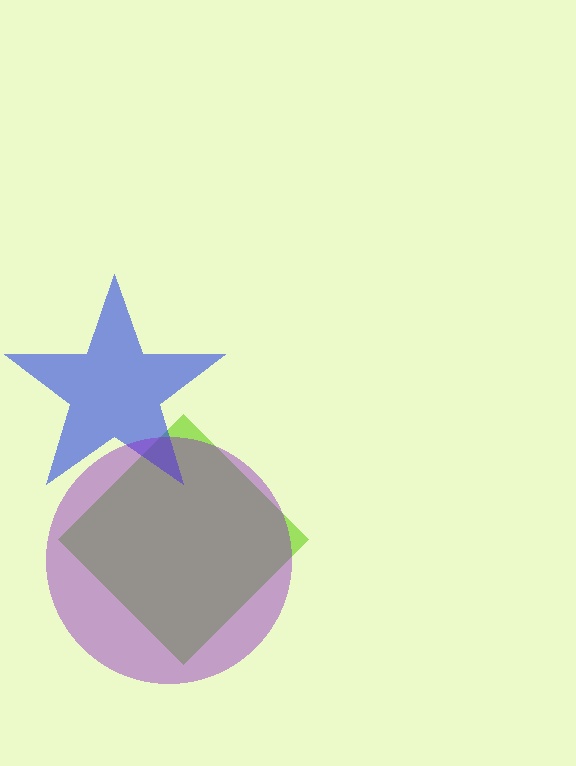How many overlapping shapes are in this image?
There are 3 overlapping shapes in the image.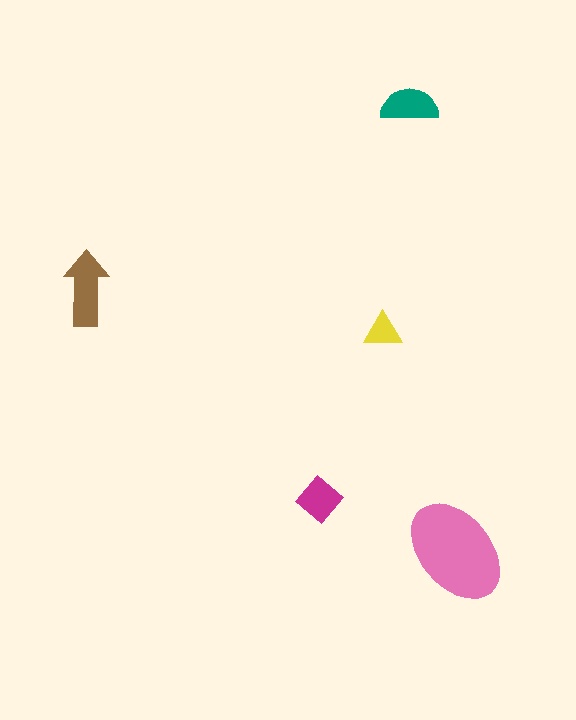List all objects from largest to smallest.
The pink ellipse, the brown arrow, the teal semicircle, the magenta diamond, the yellow triangle.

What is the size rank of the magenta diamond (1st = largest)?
4th.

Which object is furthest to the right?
The pink ellipse is rightmost.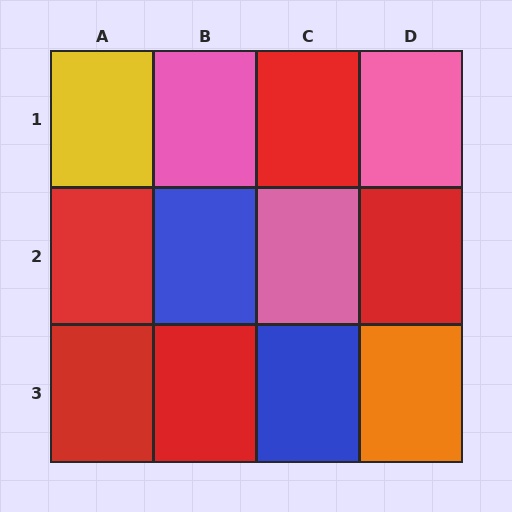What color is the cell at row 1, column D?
Pink.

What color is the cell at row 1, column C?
Red.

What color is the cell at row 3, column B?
Red.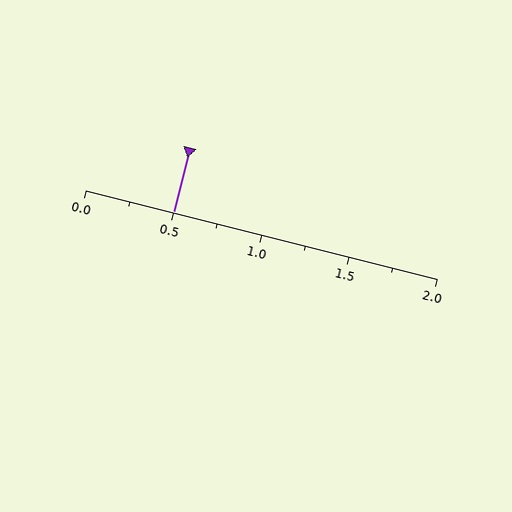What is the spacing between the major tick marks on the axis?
The major ticks are spaced 0.5 apart.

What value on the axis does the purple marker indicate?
The marker indicates approximately 0.5.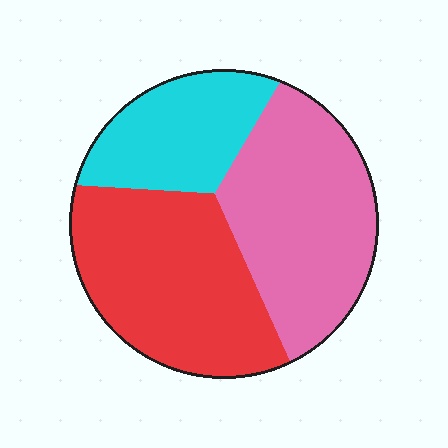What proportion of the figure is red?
Red covers 39% of the figure.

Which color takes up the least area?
Cyan, at roughly 20%.